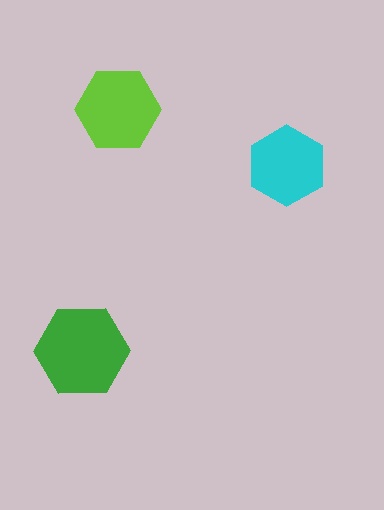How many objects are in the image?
There are 3 objects in the image.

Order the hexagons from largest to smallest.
the green one, the lime one, the cyan one.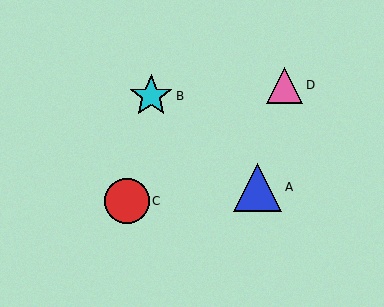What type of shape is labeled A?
Shape A is a blue triangle.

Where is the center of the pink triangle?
The center of the pink triangle is at (285, 85).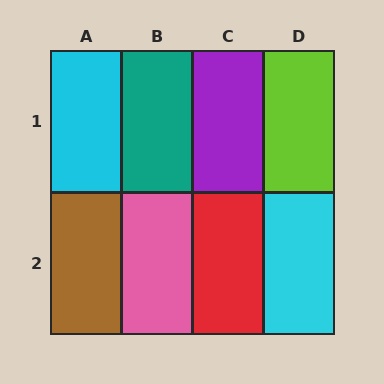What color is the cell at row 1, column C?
Purple.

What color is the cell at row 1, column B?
Teal.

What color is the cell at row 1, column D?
Lime.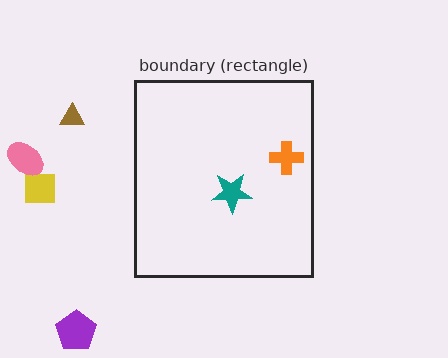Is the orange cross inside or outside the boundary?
Inside.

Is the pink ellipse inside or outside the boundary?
Outside.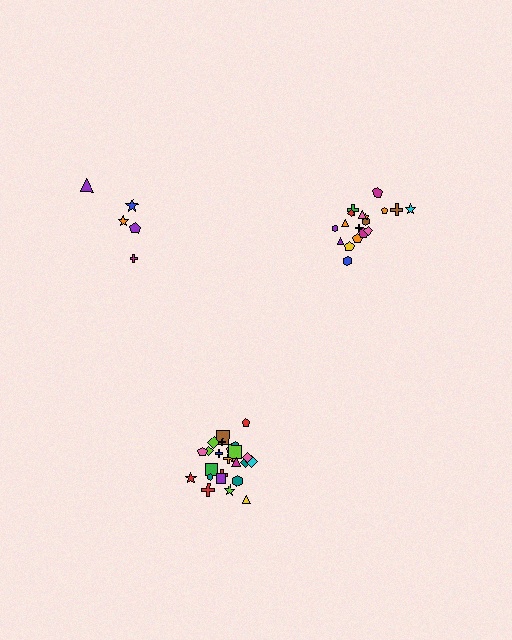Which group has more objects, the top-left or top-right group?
The top-right group.